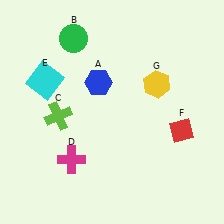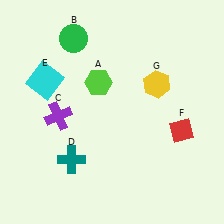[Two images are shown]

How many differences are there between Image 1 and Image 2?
There are 3 differences between the two images.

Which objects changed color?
A changed from blue to lime. C changed from lime to purple. D changed from magenta to teal.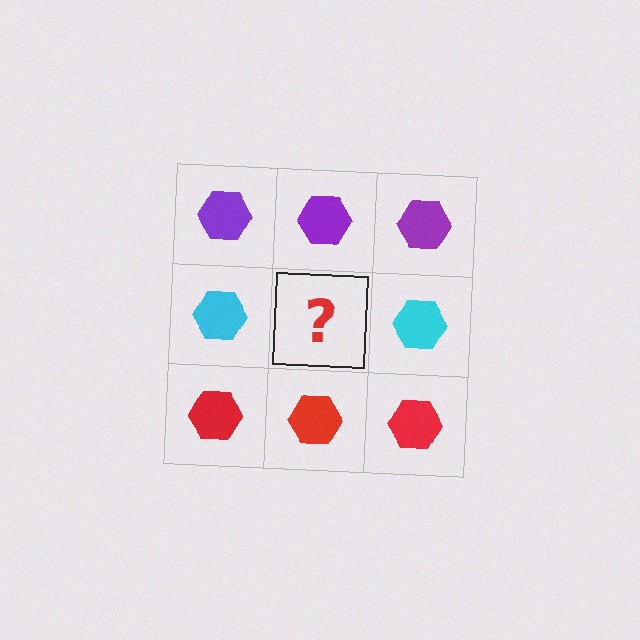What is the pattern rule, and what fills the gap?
The rule is that each row has a consistent color. The gap should be filled with a cyan hexagon.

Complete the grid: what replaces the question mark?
The question mark should be replaced with a cyan hexagon.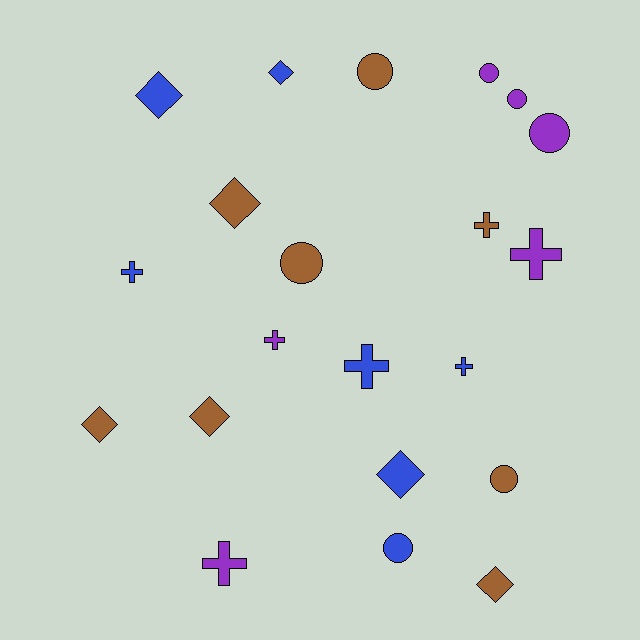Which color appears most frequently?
Brown, with 8 objects.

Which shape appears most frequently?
Diamond, with 7 objects.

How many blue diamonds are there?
There are 3 blue diamonds.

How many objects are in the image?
There are 21 objects.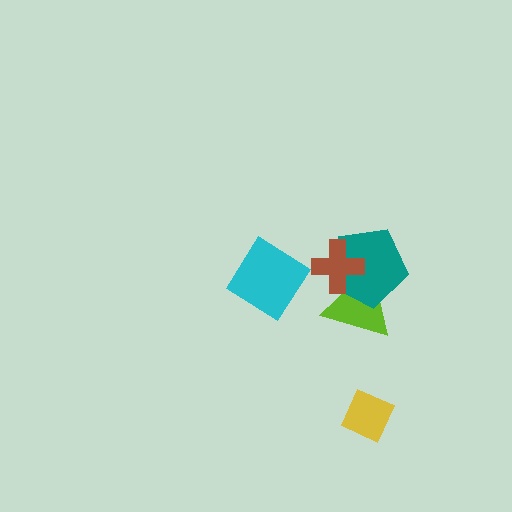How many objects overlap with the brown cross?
2 objects overlap with the brown cross.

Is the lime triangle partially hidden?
Yes, it is partially covered by another shape.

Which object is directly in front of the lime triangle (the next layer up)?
The teal pentagon is directly in front of the lime triangle.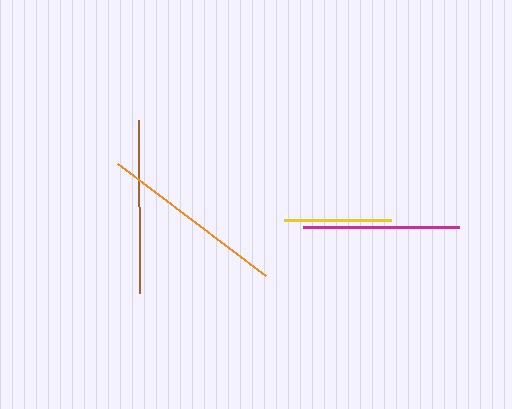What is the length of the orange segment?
The orange segment is approximately 185 pixels long.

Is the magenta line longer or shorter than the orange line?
The orange line is longer than the magenta line.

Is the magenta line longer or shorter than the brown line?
The brown line is longer than the magenta line.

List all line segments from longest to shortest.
From longest to shortest: orange, brown, magenta, yellow.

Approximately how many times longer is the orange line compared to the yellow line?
The orange line is approximately 1.7 times the length of the yellow line.